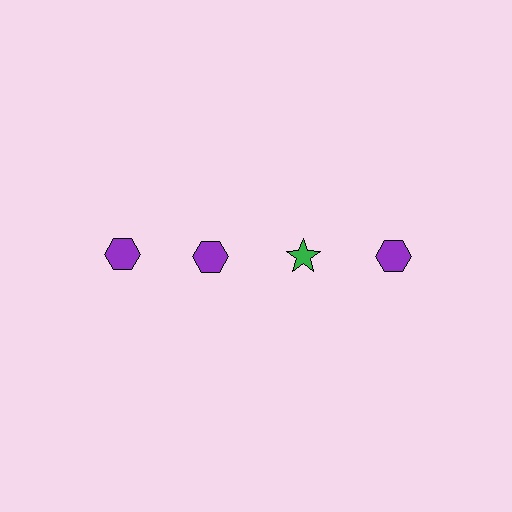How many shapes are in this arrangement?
There are 4 shapes arranged in a grid pattern.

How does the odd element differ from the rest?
It differs in both color (green instead of purple) and shape (star instead of hexagon).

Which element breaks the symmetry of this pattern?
The green star in the top row, center column breaks the symmetry. All other shapes are purple hexagons.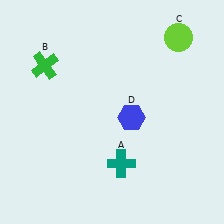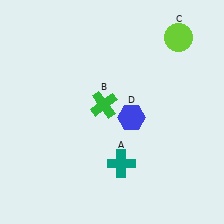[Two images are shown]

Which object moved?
The green cross (B) moved right.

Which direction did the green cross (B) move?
The green cross (B) moved right.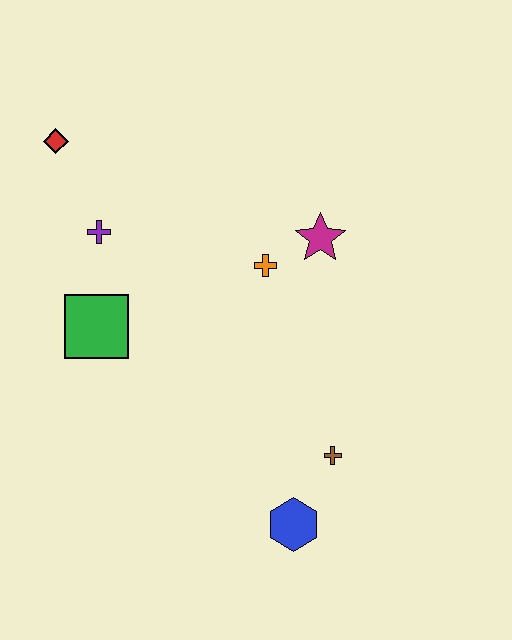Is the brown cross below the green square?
Yes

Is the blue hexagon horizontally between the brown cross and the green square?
Yes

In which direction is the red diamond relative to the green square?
The red diamond is above the green square.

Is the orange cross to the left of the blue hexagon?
Yes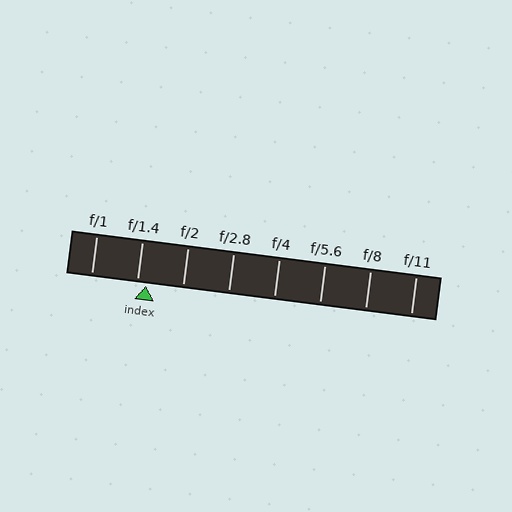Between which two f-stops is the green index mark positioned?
The index mark is between f/1.4 and f/2.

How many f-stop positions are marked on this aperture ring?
There are 8 f-stop positions marked.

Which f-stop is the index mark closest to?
The index mark is closest to f/1.4.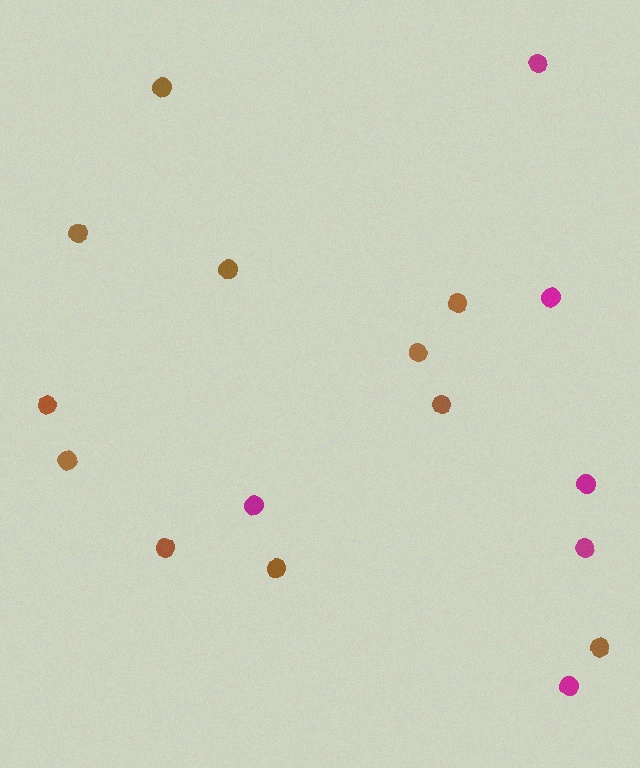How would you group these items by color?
There are 2 groups: one group of magenta circles (6) and one group of brown circles (11).